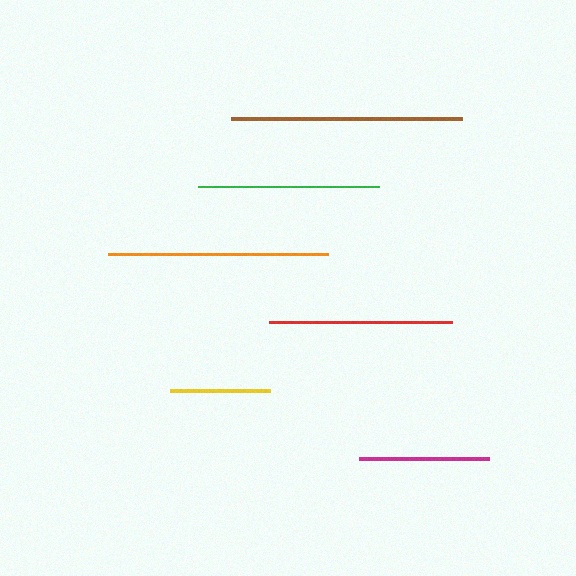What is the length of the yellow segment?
The yellow segment is approximately 100 pixels long.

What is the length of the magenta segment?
The magenta segment is approximately 130 pixels long.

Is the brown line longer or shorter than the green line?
The brown line is longer than the green line.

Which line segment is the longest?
The brown line is the longest at approximately 230 pixels.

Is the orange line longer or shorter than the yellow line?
The orange line is longer than the yellow line.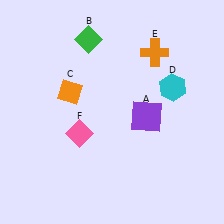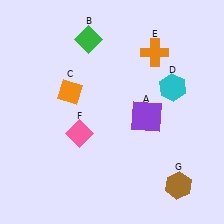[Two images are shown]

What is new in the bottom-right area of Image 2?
A brown hexagon (G) was added in the bottom-right area of Image 2.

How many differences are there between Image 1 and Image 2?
There is 1 difference between the two images.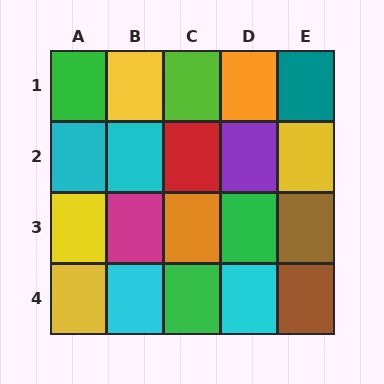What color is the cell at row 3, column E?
Brown.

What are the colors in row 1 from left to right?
Green, yellow, lime, orange, teal.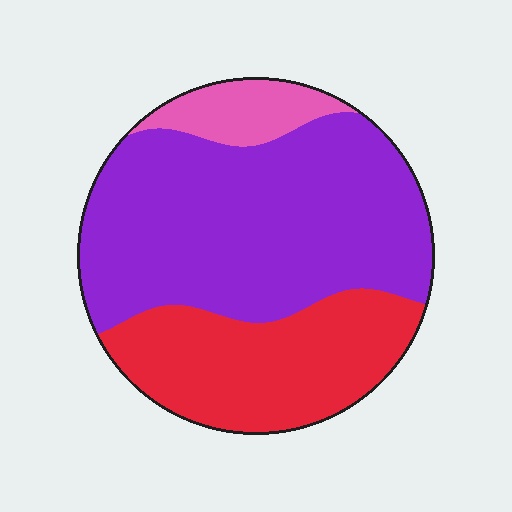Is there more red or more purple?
Purple.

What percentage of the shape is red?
Red takes up about one third (1/3) of the shape.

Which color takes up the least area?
Pink, at roughly 10%.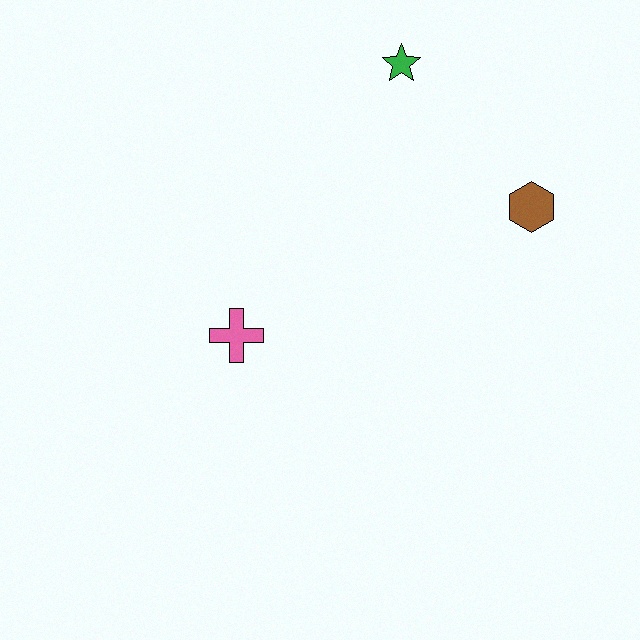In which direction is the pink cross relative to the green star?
The pink cross is below the green star.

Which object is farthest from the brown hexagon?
The pink cross is farthest from the brown hexagon.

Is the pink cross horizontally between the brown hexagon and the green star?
No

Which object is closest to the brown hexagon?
The green star is closest to the brown hexagon.